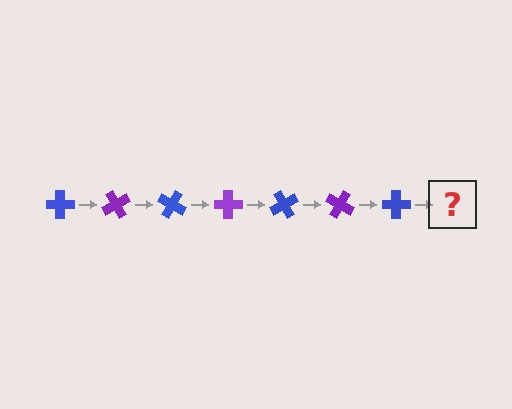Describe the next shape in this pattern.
It should be a purple cross, rotated 420 degrees from the start.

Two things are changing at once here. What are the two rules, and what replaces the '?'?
The two rules are that it rotates 60 degrees each step and the color cycles through blue and purple. The '?' should be a purple cross, rotated 420 degrees from the start.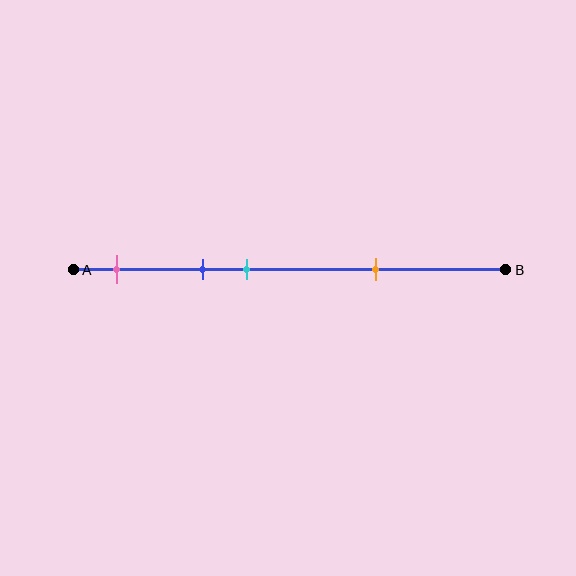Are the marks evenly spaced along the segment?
No, the marks are not evenly spaced.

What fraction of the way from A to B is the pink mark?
The pink mark is approximately 10% (0.1) of the way from A to B.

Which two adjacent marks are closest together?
The blue and cyan marks are the closest adjacent pair.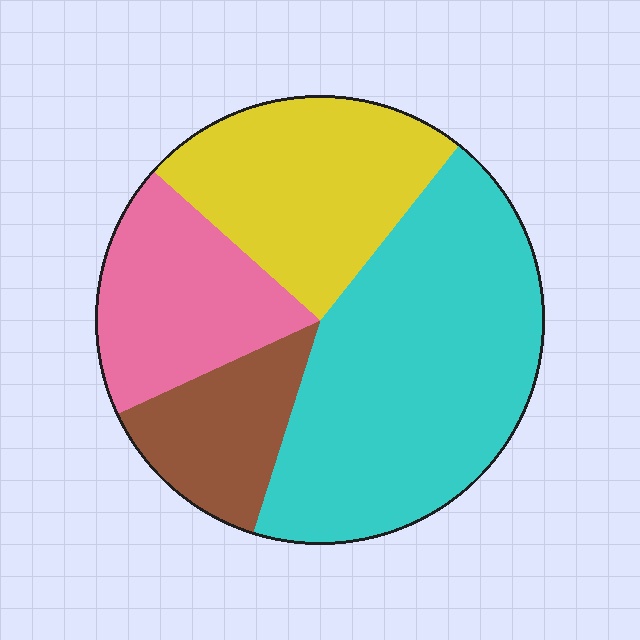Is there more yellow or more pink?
Yellow.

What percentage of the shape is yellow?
Yellow covers roughly 25% of the shape.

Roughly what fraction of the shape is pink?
Pink takes up about one fifth (1/5) of the shape.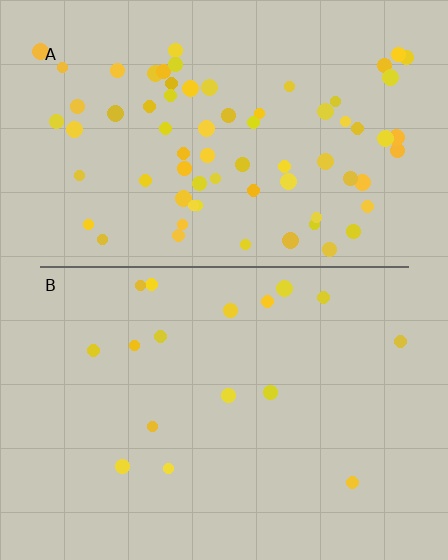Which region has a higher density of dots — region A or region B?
A (the top).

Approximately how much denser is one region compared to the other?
Approximately 4.4× — region A over region B.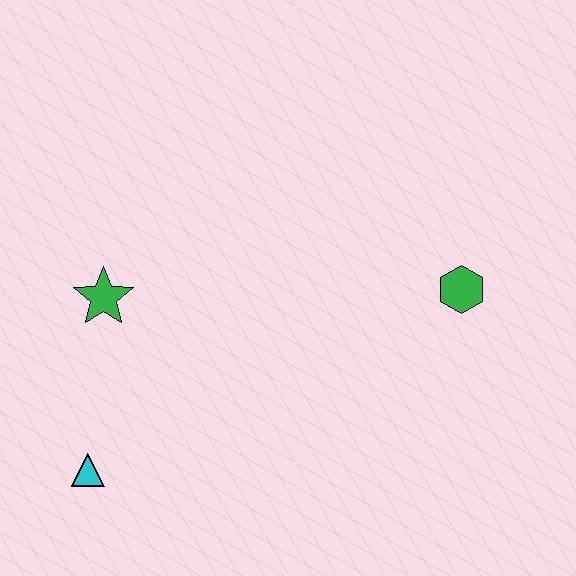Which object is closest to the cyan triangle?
The green star is closest to the cyan triangle.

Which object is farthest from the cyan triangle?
The green hexagon is farthest from the cyan triangle.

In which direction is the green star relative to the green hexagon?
The green star is to the left of the green hexagon.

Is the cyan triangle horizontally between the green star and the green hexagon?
No